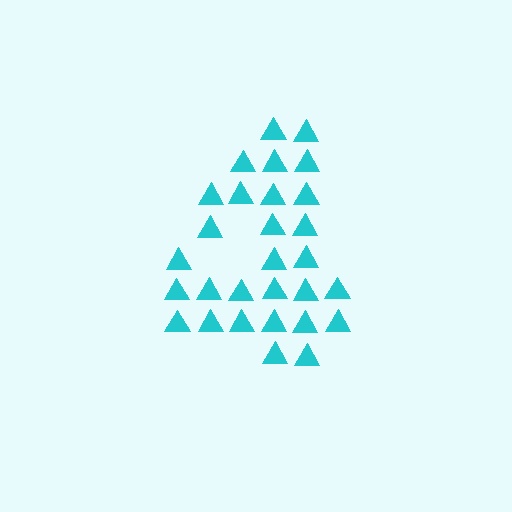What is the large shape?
The large shape is the digit 4.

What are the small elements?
The small elements are triangles.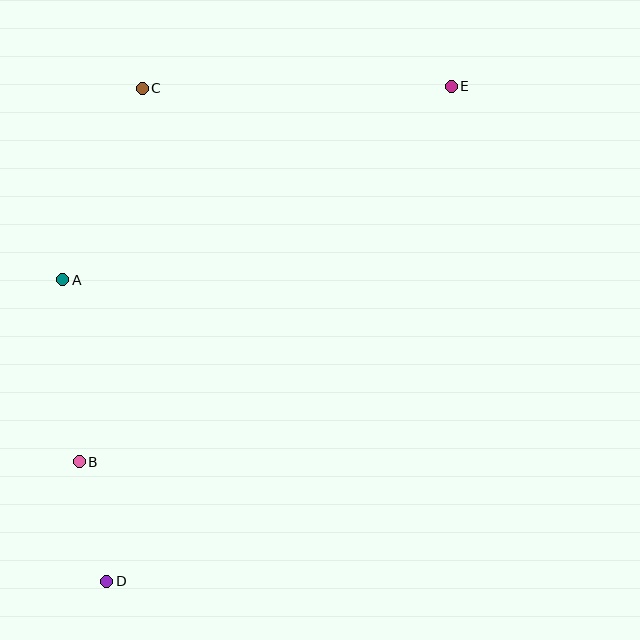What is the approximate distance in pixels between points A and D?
The distance between A and D is approximately 305 pixels.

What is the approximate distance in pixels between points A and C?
The distance between A and C is approximately 207 pixels.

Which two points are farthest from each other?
Points D and E are farthest from each other.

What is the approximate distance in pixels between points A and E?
The distance between A and E is approximately 434 pixels.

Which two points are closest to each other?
Points B and D are closest to each other.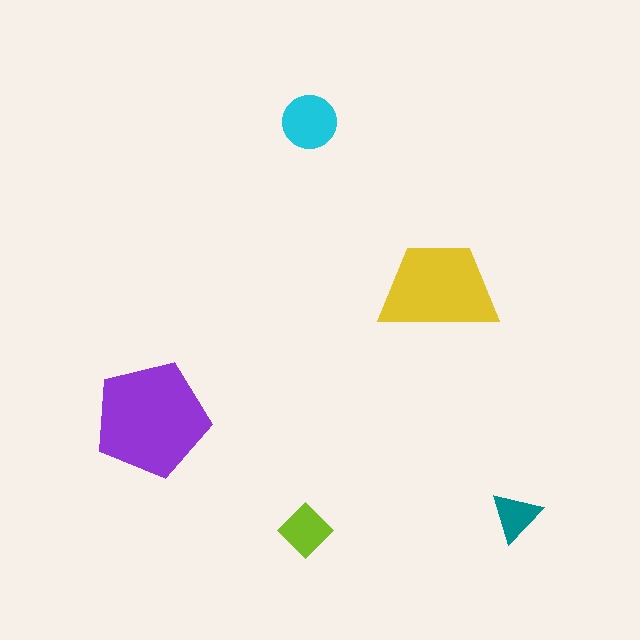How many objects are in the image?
There are 5 objects in the image.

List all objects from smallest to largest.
The teal triangle, the lime diamond, the cyan circle, the yellow trapezoid, the purple pentagon.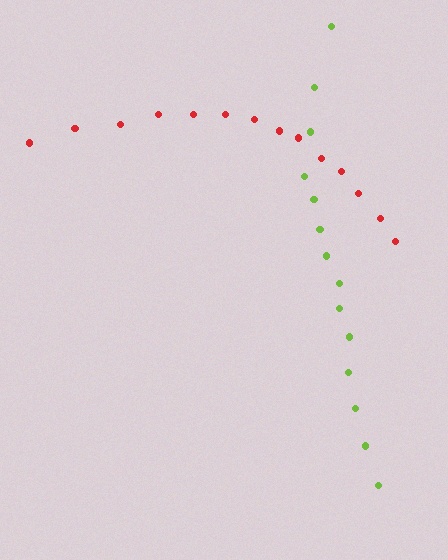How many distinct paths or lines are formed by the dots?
There are 2 distinct paths.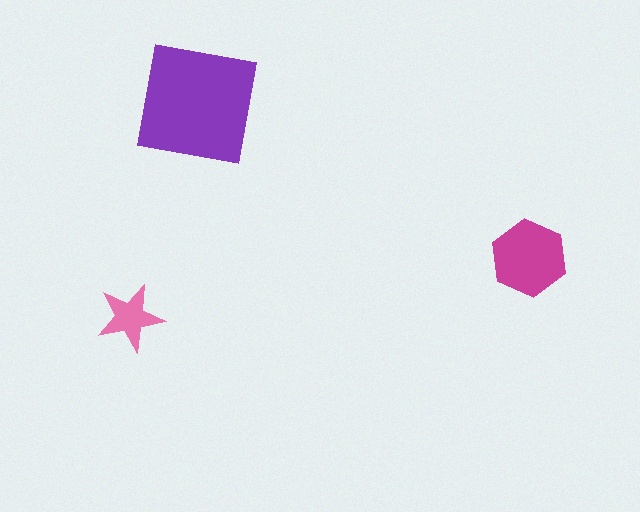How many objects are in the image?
There are 3 objects in the image.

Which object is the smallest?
The pink star.